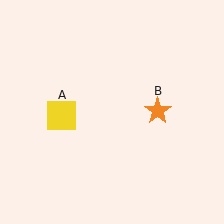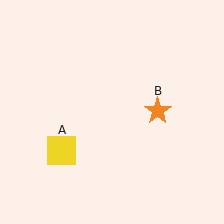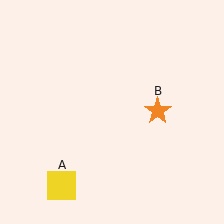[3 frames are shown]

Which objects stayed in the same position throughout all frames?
Orange star (object B) remained stationary.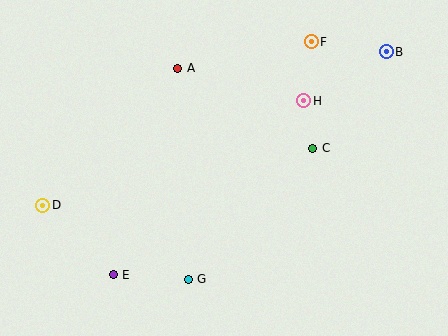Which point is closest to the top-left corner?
Point A is closest to the top-left corner.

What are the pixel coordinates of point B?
Point B is at (386, 52).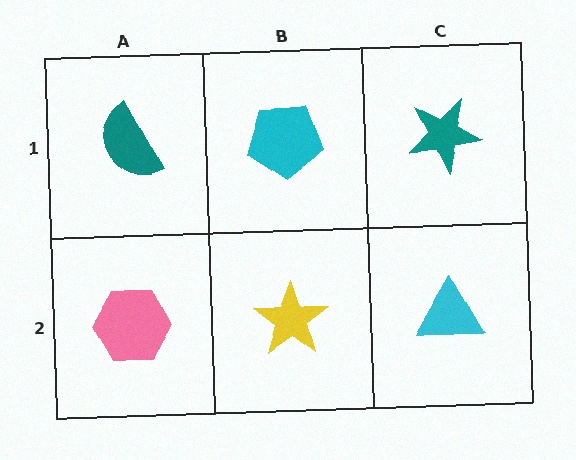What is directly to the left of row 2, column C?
A yellow star.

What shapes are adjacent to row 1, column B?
A yellow star (row 2, column B), a teal semicircle (row 1, column A), a teal star (row 1, column C).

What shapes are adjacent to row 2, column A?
A teal semicircle (row 1, column A), a yellow star (row 2, column B).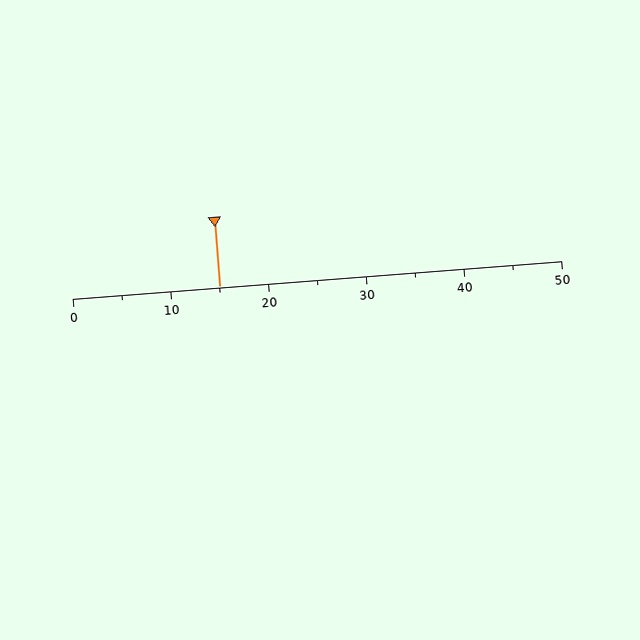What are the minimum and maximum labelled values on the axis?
The axis runs from 0 to 50.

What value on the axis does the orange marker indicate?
The marker indicates approximately 15.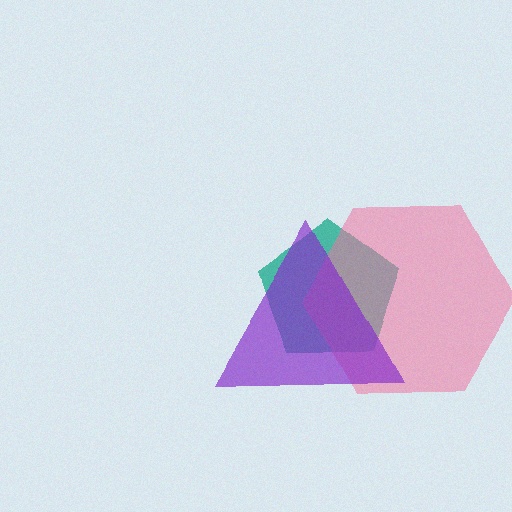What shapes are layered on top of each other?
The layered shapes are: a teal pentagon, a pink hexagon, a purple triangle.